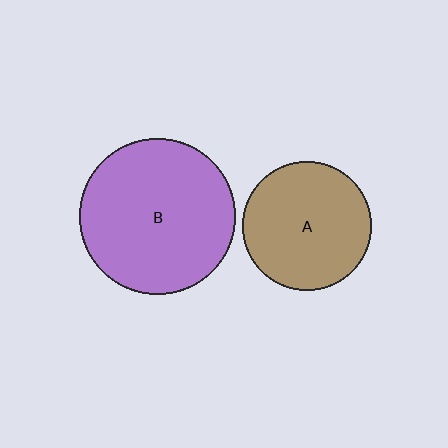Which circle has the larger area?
Circle B (purple).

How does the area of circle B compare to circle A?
Approximately 1.4 times.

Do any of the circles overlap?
No, none of the circles overlap.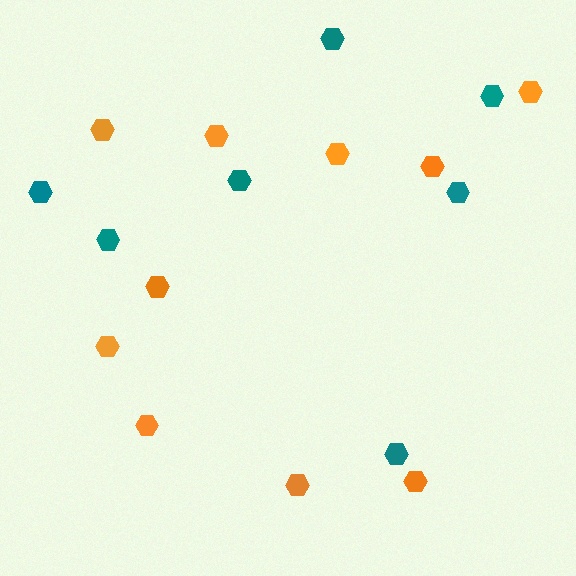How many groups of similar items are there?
There are 2 groups: one group of orange hexagons (10) and one group of teal hexagons (7).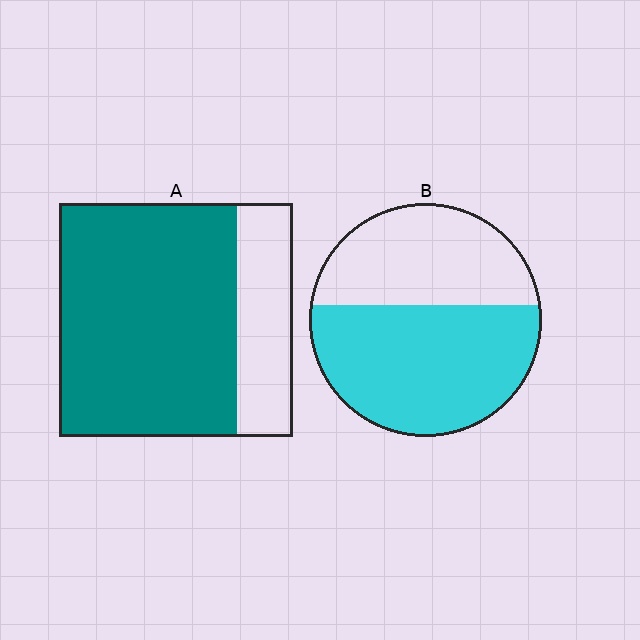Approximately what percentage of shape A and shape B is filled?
A is approximately 75% and B is approximately 60%.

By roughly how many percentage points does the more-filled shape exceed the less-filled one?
By roughly 20 percentage points (A over B).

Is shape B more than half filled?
Yes.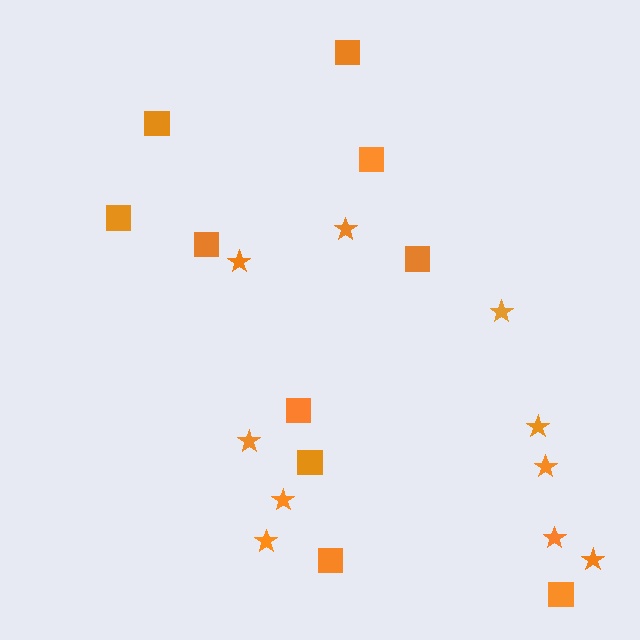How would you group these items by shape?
There are 2 groups: one group of squares (10) and one group of stars (10).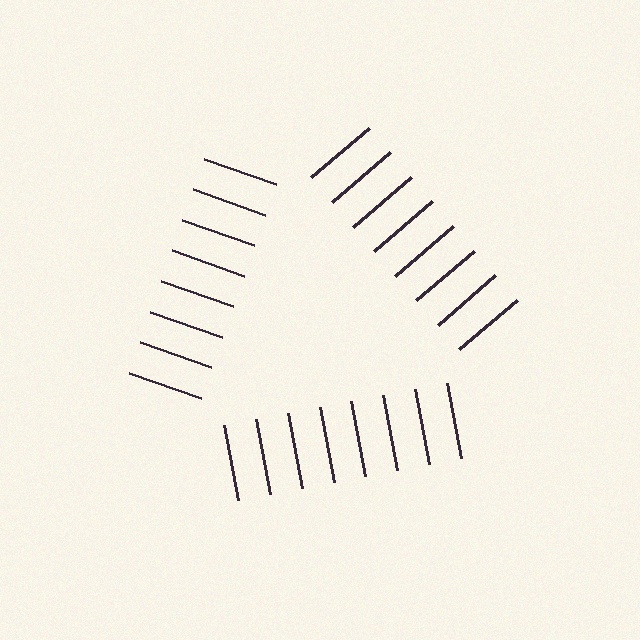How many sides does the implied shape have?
3 sides — the line-ends trace a triangle.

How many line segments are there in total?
24 — 8 along each of the 3 edges.